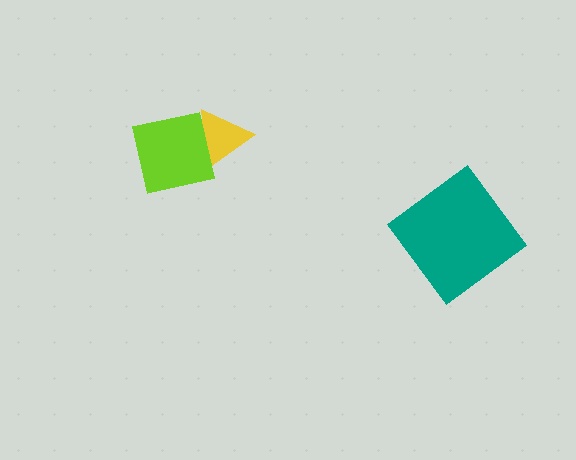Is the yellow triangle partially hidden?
Yes, it is partially covered by another shape.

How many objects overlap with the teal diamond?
0 objects overlap with the teal diamond.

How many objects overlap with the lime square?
1 object overlaps with the lime square.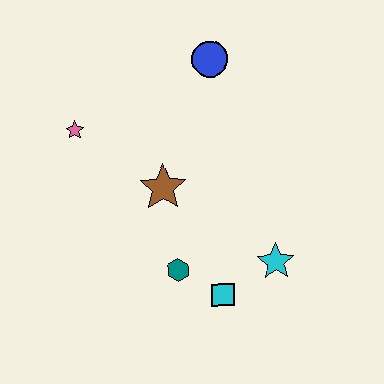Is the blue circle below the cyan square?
No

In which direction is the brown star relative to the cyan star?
The brown star is to the left of the cyan star.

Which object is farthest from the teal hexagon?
The blue circle is farthest from the teal hexagon.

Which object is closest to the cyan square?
The teal hexagon is closest to the cyan square.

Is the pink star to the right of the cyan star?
No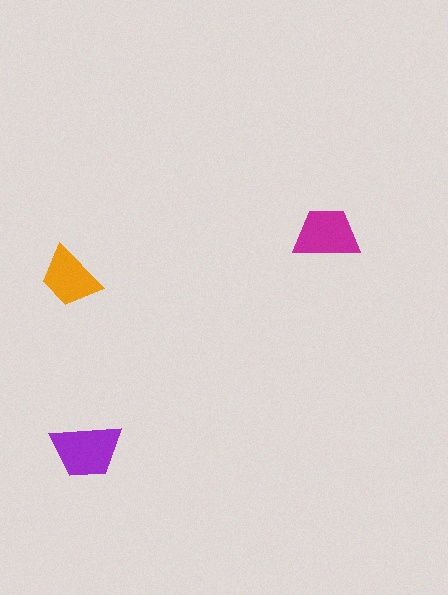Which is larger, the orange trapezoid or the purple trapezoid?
The purple one.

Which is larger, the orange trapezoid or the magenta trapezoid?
The magenta one.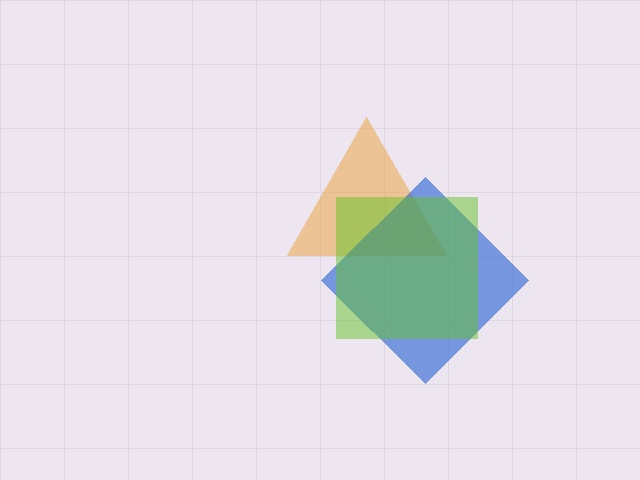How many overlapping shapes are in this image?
There are 3 overlapping shapes in the image.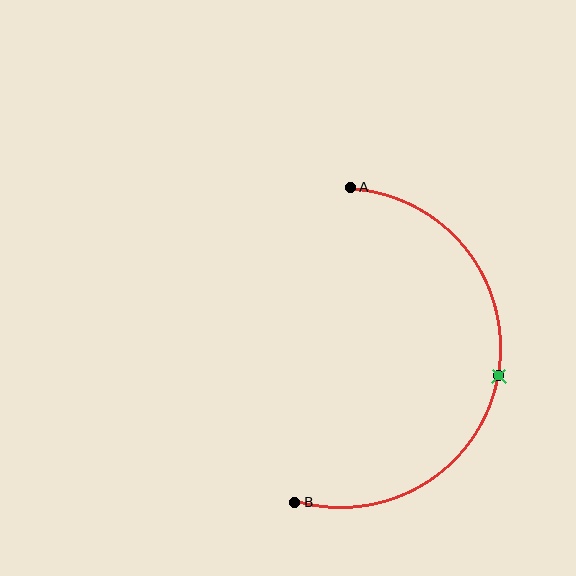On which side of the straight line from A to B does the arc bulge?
The arc bulges to the right of the straight line connecting A and B.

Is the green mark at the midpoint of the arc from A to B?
Yes. The green mark lies on the arc at equal arc-length from both A and B — it is the arc midpoint.